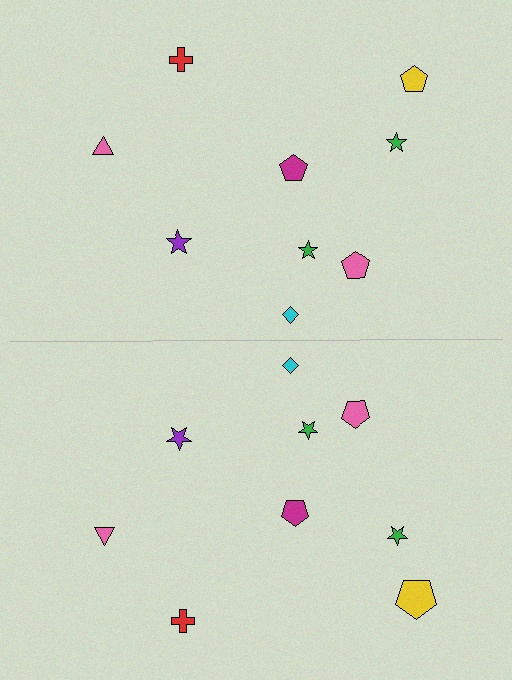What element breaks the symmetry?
The yellow pentagon on the bottom side has a different size than its mirror counterpart.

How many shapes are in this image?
There are 18 shapes in this image.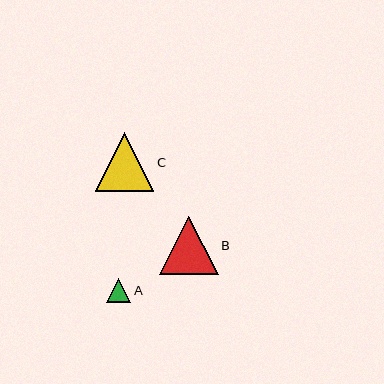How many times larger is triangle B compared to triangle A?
Triangle B is approximately 2.4 times the size of triangle A.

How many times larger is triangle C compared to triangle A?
Triangle C is approximately 2.4 times the size of triangle A.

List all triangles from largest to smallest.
From largest to smallest: C, B, A.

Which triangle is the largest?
Triangle C is the largest with a size of approximately 59 pixels.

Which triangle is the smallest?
Triangle A is the smallest with a size of approximately 24 pixels.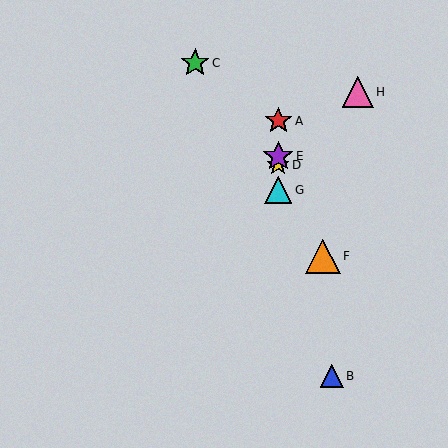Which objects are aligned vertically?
Objects A, D, E, G are aligned vertically.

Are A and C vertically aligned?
No, A is at x≈278 and C is at x≈195.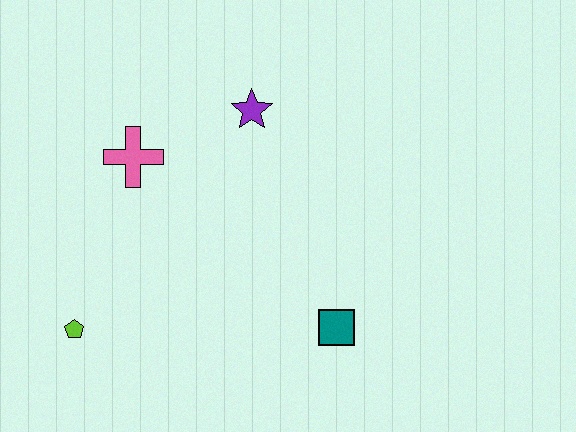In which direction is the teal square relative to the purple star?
The teal square is below the purple star.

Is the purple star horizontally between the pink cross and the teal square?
Yes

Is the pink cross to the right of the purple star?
No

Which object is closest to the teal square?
The purple star is closest to the teal square.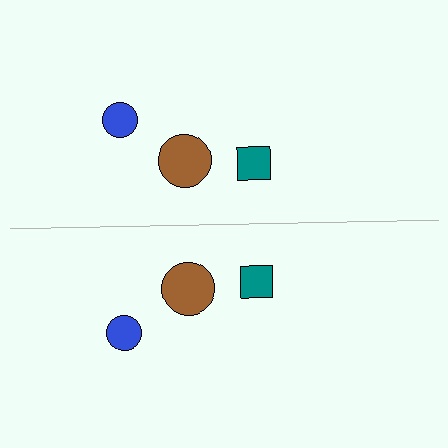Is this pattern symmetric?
Yes, this pattern has bilateral (reflection) symmetry.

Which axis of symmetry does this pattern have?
The pattern has a horizontal axis of symmetry running through the center of the image.